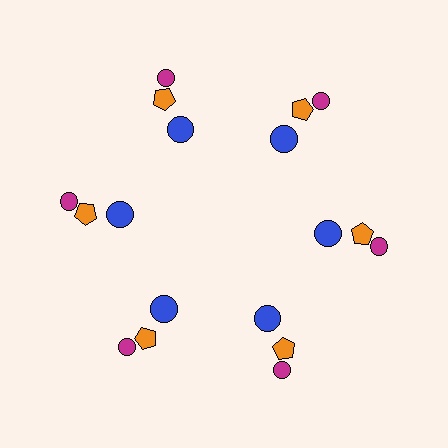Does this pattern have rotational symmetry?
Yes, this pattern has 6-fold rotational symmetry. It looks the same after rotating 60 degrees around the center.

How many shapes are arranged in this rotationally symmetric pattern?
There are 18 shapes, arranged in 6 groups of 3.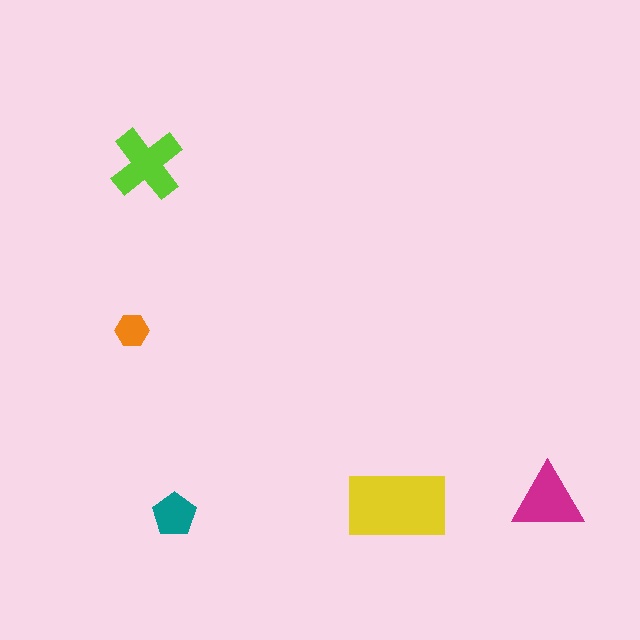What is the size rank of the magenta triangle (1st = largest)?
3rd.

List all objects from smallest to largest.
The orange hexagon, the teal pentagon, the magenta triangle, the lime cross, the yellow rectangle.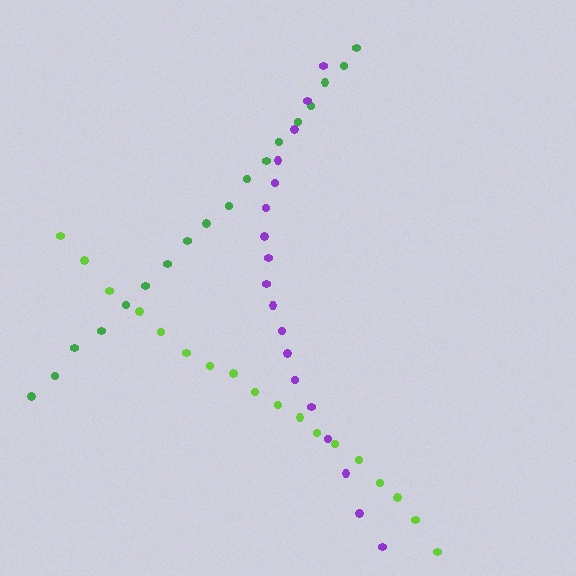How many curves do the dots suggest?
There are 3 distinct paths.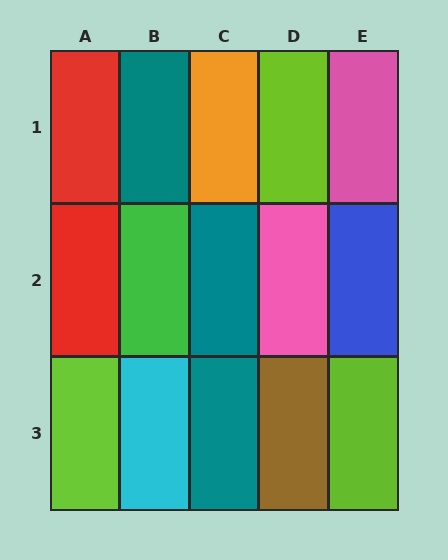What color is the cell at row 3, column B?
Cyan.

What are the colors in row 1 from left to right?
Red, teal, orange, lime, pink.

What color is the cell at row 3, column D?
Brown.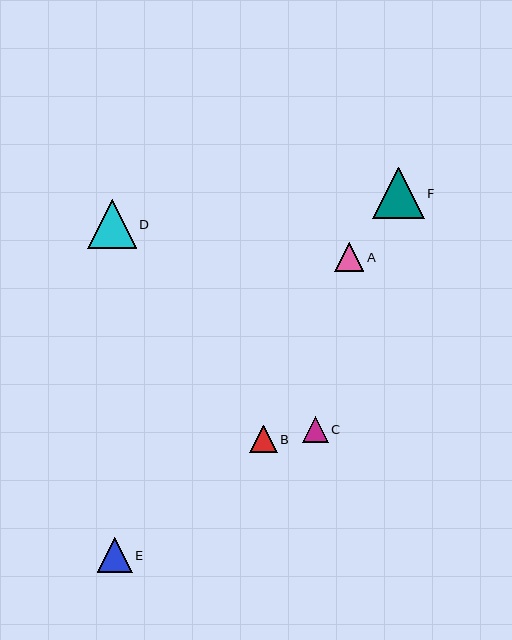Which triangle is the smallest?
Triangle C is the smallest with a size of approximately 26 pixels.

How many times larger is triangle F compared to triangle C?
Triangle F is approximately 2.0 times the size of triangle C.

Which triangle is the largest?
Triangle F is the largest with a size of approximately 51 pixels.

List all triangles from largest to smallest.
From largest to smallest: F, D, E, A, B, C.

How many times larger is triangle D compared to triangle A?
Triangle D is approximately 1.7 times the size of triangle A.